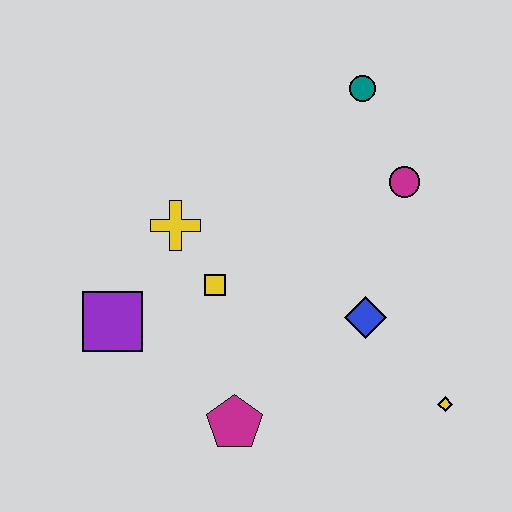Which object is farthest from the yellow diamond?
The purple square is farthest from the yellow diamond.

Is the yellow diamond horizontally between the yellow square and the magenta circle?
No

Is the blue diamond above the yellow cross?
No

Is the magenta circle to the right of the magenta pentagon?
Yes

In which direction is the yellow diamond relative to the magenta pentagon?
The yellow diamond is to the right of the magenta pentagon.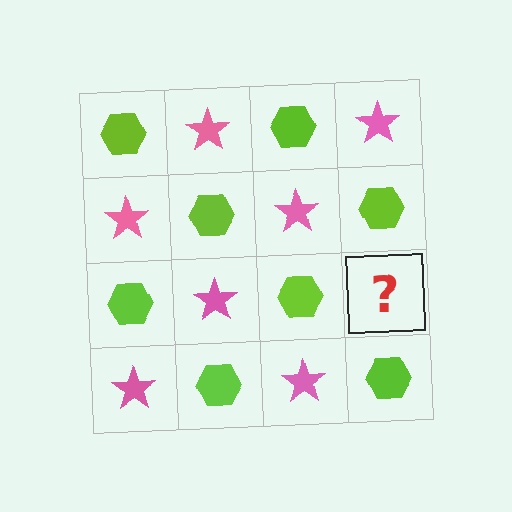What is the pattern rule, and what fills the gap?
The rule is that it alternates lime hexagon and pink star in a checkerboard pattern. The gap should be filled with a pink star.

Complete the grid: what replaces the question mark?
The question mark should be replaced with a pink star.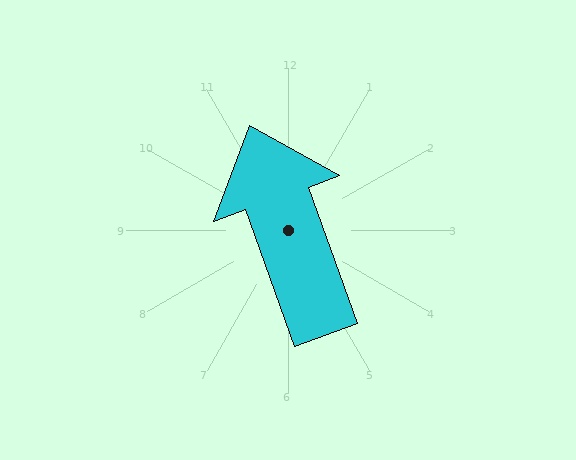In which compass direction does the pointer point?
North.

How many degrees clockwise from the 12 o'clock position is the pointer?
Approximately 340 degrees.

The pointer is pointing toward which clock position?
Roughly 11 o'clock.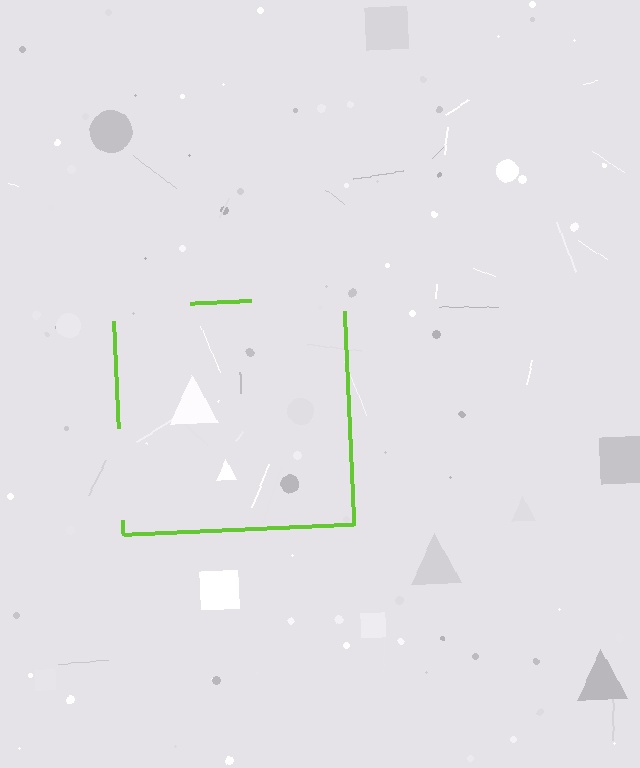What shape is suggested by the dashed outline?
The dashed outline suggests a square.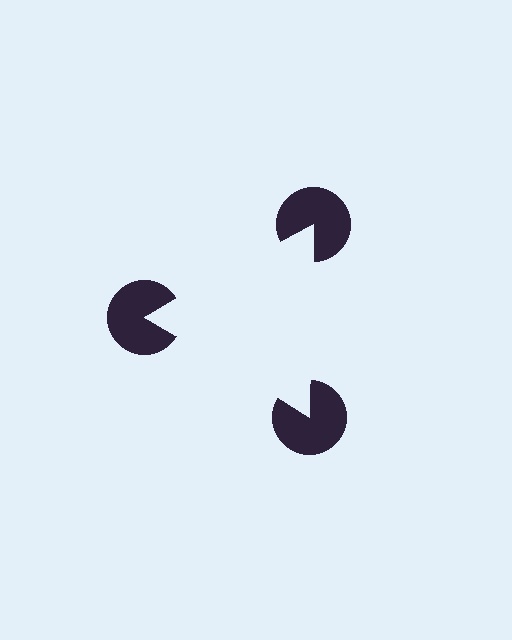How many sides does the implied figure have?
3 sides.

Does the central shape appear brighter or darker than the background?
It typically appears slightly brighter than the background, even though no actual brightness change is drawn.